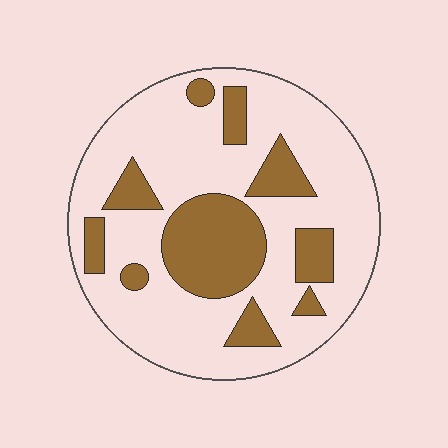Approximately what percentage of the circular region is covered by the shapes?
Approximately 25%.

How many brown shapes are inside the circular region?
10.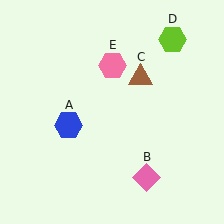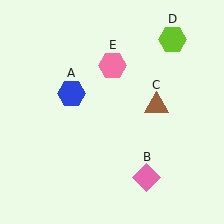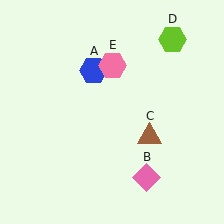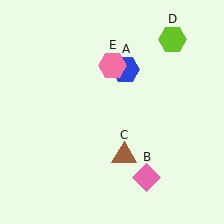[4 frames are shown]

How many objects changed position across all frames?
2 objects changed position: blue hexagon (object A), brown triangle (object C).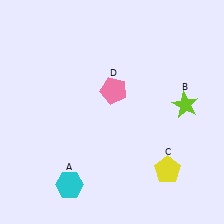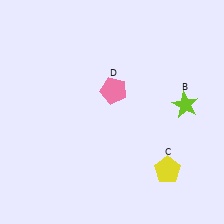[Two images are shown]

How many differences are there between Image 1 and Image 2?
There is 1 difference between the two images.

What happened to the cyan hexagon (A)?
The cyan hexagon (A) was removed in Image 2. It was in the bottom-left area of Image 1.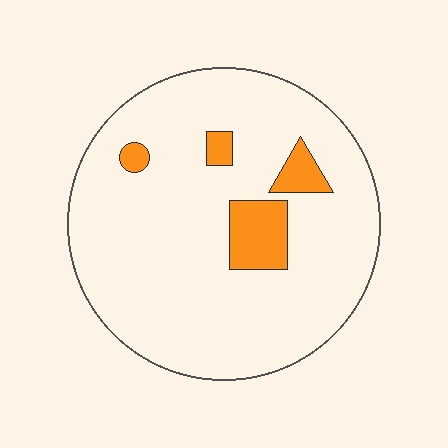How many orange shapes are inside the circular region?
4.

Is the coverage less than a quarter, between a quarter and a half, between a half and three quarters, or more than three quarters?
Less than a quarter.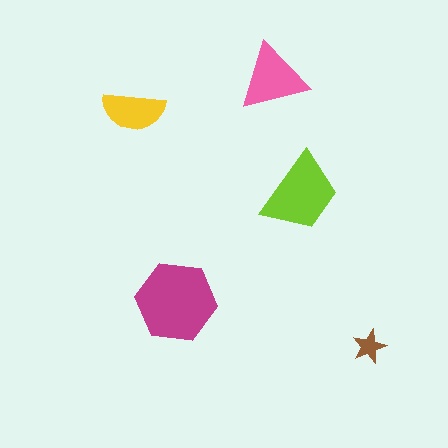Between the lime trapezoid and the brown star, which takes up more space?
The lime trapezoid.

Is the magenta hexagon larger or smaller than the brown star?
Larger.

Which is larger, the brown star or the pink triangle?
The pink triangle.